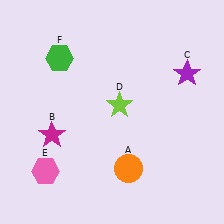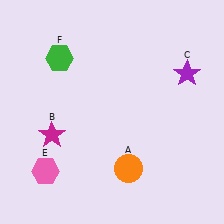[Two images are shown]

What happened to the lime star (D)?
The lime star (D) was removed in Image 2. It was in the top-right area of Image 1.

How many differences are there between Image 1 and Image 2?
There is 1 difference between the two images.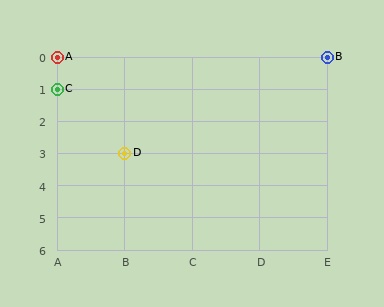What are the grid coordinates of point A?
Point A is at grid coordinates (A, 0).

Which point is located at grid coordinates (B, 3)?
Point D is at (B, 3).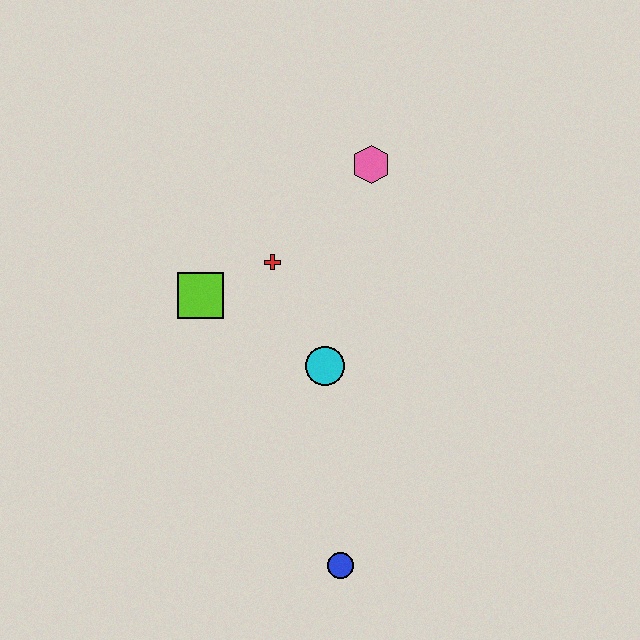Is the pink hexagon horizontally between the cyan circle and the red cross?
No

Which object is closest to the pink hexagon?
The red cross is closest to the pink hexagon.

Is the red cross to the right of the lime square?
Yes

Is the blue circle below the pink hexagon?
Yes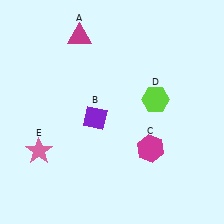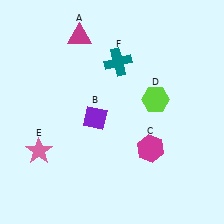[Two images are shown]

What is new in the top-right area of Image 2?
A teal cross (F) was added in the top-right area of Image 2.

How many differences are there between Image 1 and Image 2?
There is 1 difference between the two images.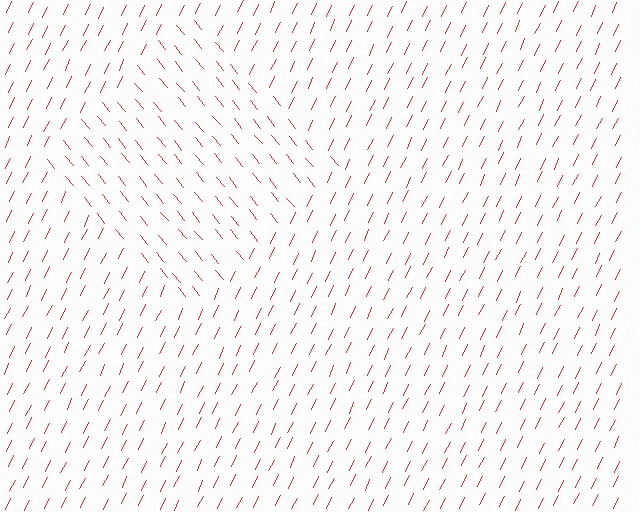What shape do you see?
I see a diamond.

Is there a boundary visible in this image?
Yes, there is a texture boundary formed by a change in line orientation.